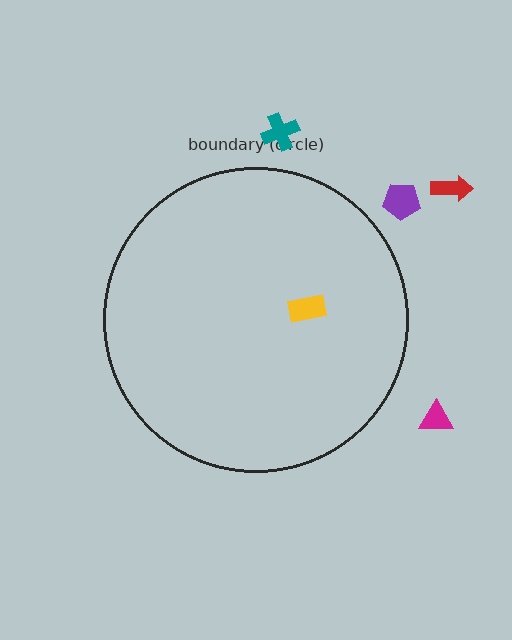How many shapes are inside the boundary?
1 inside, 4 outside.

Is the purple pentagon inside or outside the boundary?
Outside.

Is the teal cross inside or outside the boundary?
Outside.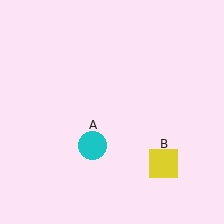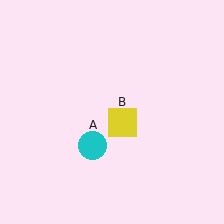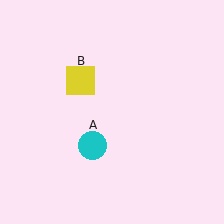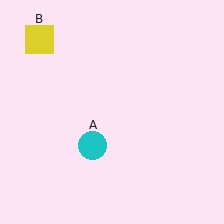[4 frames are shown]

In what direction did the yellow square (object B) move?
The yellow square (object B) moved up and to the left.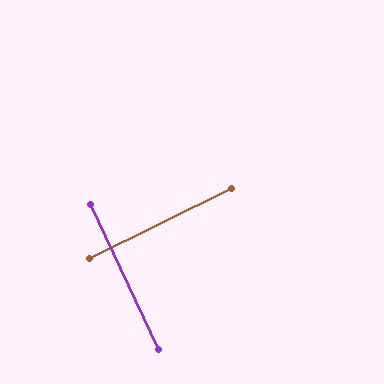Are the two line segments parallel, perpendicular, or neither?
Perpendicular — they meet at approximately 89°.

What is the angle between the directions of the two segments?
Approximately 89 degrees.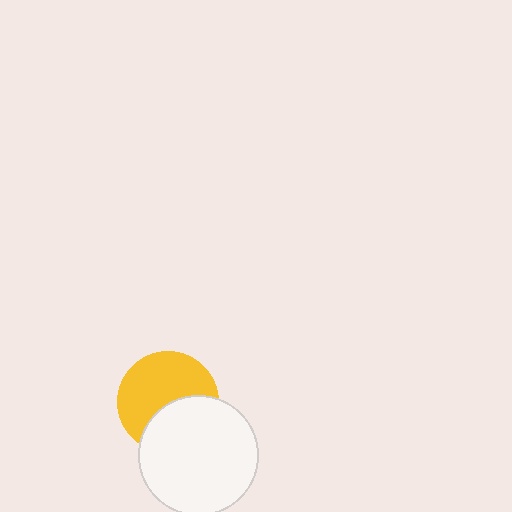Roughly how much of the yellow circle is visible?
About half of it is visible (roughly 60%).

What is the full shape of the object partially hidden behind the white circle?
The partially hidden object is a yellow circle.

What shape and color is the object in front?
The object in front is a white circle.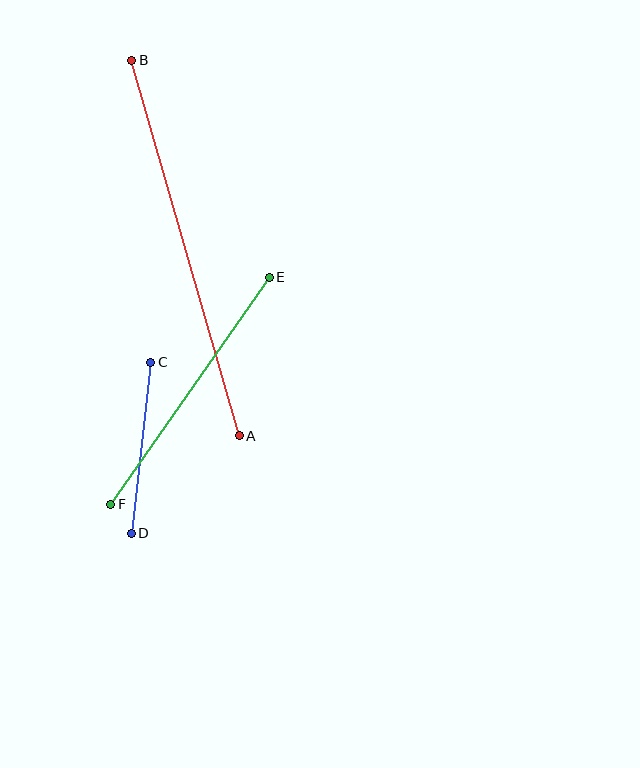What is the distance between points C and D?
The distance is approximately 172 pixels.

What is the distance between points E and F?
The distance is approximately 277 pixels.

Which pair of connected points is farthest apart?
Points A and B are farthest apart.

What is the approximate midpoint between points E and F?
The midpoint is at approximately (190, 391) pixels.